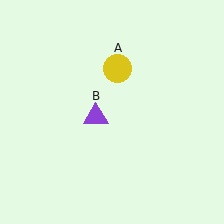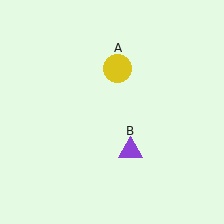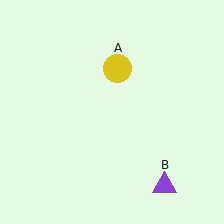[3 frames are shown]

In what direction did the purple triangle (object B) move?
The purple triangle (object B) moved down and to the right.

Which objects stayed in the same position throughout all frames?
Yellow circle (object A) remained stationary.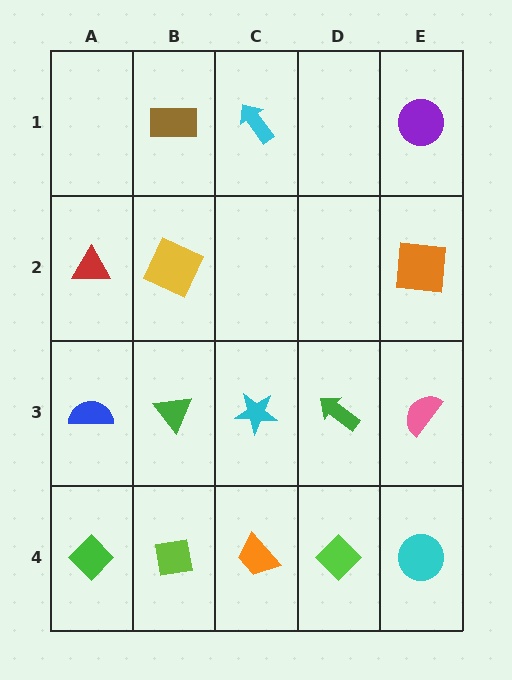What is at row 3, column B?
A green triangle.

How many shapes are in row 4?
5 shapes.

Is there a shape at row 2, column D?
No, that cell is empty.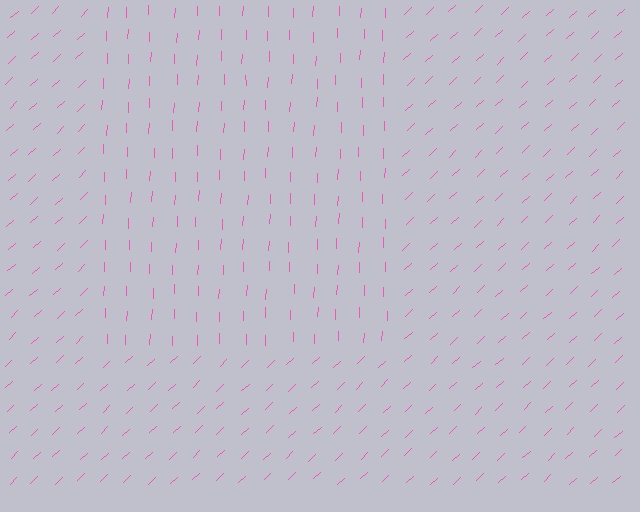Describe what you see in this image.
The image is filled with small pink line segments. A rectangle region in the image has lines oriented differently from the surrounding lines, creating a visible texture boundary.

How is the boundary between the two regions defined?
The boundary is defined purely by a change in line orientation (approximately 45 degrees difference). All lines are the same color and thickness.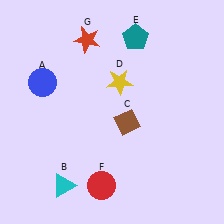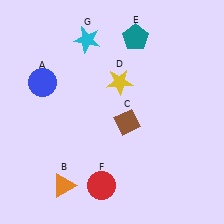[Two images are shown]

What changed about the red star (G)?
In Image 1, G is red. In Image 2, it changed to cyan.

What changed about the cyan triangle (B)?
In Image 1, B is cyan. In Image 2, it changed to orange.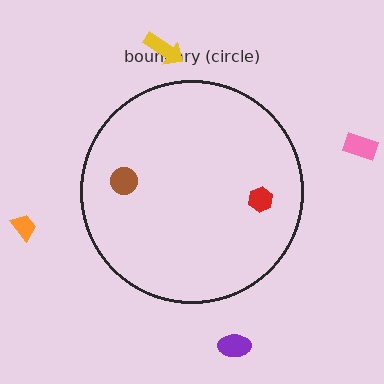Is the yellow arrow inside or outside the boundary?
Outside.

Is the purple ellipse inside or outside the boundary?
Outside.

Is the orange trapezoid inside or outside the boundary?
Outside.